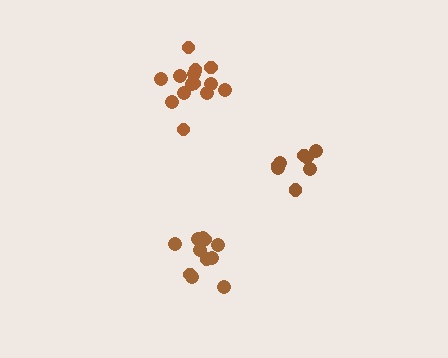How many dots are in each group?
Group 1: 14 dots, Group 2: 8 dots, Group 3: 11 dots (33 total).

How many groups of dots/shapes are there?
There are 3 groups.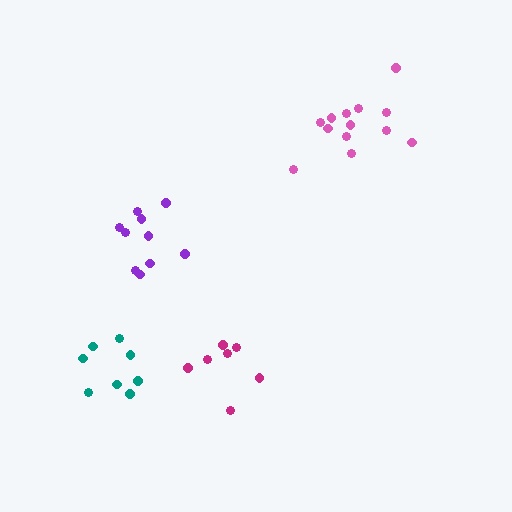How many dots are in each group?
Group 1: 8 dots, Group 2: 13 dots, Group 3: 10 dots, Group 4: 7 dots (38 total).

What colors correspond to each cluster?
The clusters are colored: teal, pink, purple, magenta.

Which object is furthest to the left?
The teal cluster is leftmost.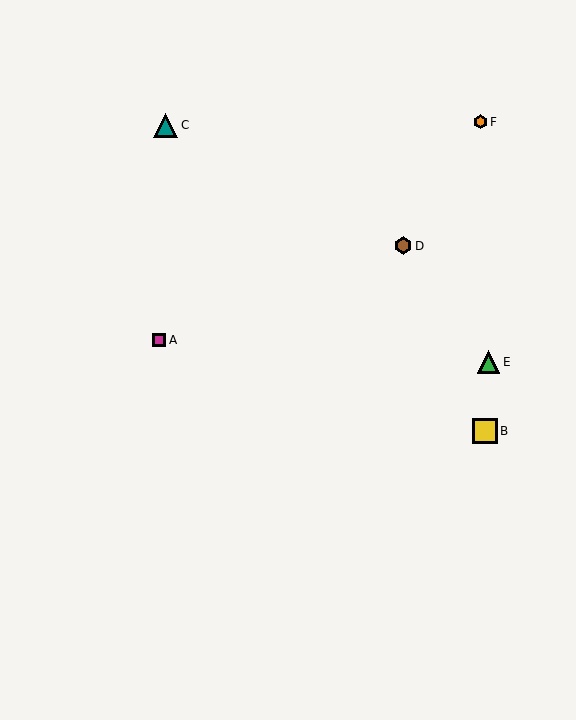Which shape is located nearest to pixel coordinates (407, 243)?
The brown hexagon (labeled D) at (403, 246) is nearest to that location.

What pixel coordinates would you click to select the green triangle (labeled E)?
Click at (488, 362) to select the green triangle E.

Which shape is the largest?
The yellow square (labeled B) is the largest.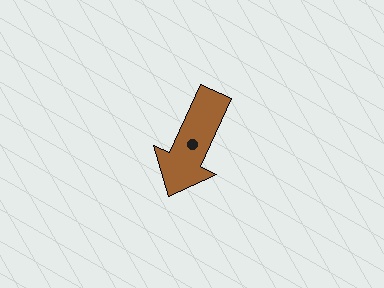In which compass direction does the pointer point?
Southwest.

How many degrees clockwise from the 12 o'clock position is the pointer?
Approximately 204 degrees.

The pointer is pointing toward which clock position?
Roughly 7 o'clock.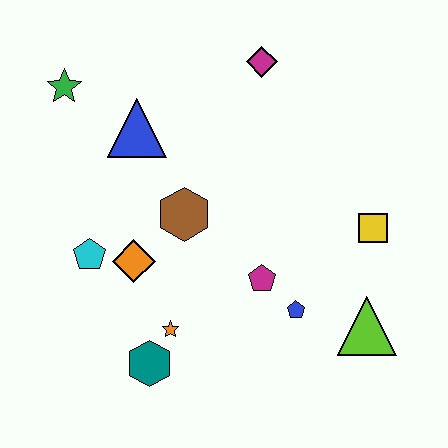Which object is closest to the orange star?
The teal hexagon is closest to the orange star.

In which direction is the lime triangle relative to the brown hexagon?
The lime triangle is to the right of the brown hexagon.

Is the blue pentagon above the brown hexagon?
No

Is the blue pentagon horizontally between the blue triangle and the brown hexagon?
No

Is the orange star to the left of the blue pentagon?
Yes